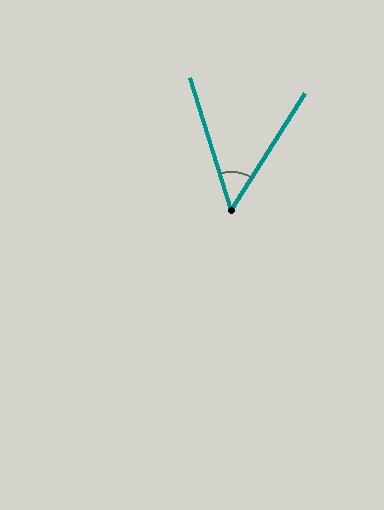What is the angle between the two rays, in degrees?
Approximately 50 degrees.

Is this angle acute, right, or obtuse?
It is acute.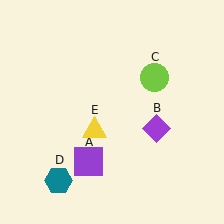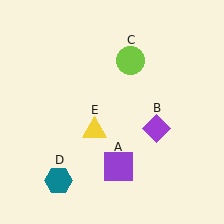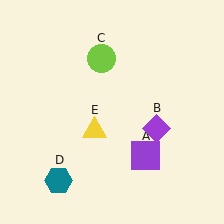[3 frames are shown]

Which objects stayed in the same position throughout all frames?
Purple diamond (object B) and teal hexagon (object D) and yellow triangle (object E) remained stationary.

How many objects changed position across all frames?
2 objects changed position: purple square (object A), lime circle (object C).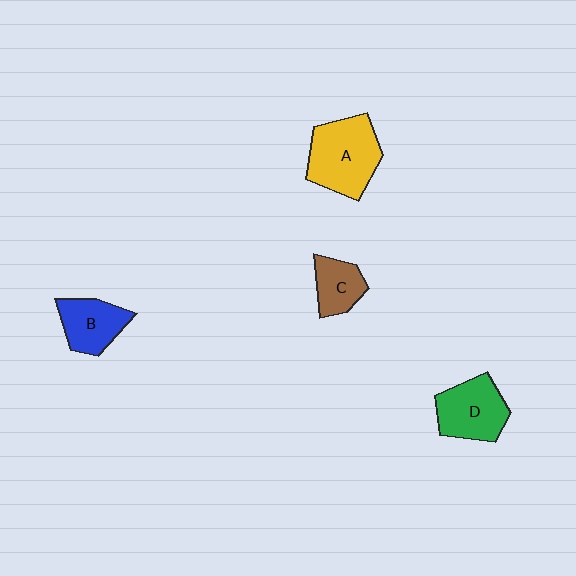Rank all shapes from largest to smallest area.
From largest to smallest: A (yellow), D (green), B (blue), C (brown).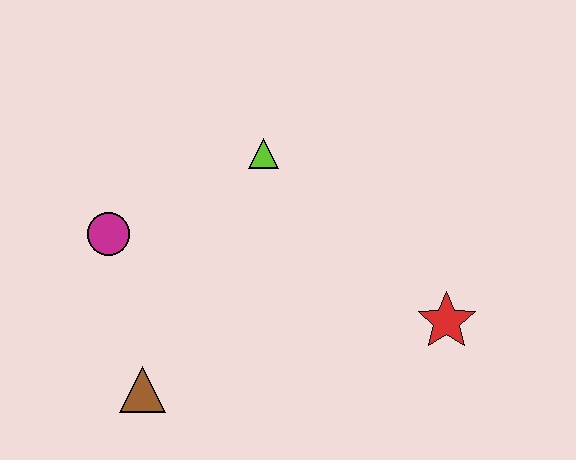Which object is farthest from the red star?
The magenta circle is farthest from the red star.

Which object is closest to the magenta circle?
The brown triangle is closest to the magenta circle.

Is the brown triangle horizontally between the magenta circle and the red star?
Yes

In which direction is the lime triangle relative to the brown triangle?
The lime triangle is above the brown triangle.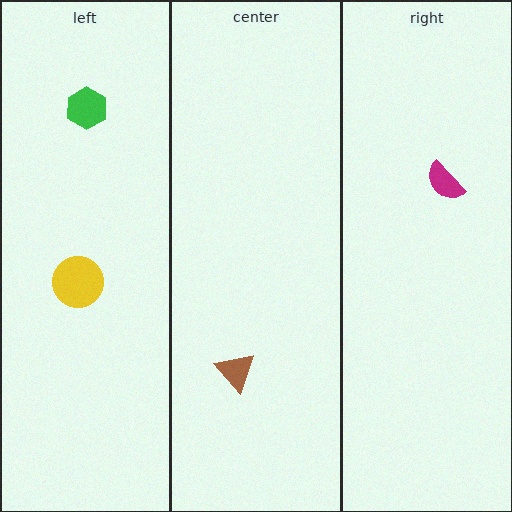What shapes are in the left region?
The yellow circle, the green hexagon.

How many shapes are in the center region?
1.